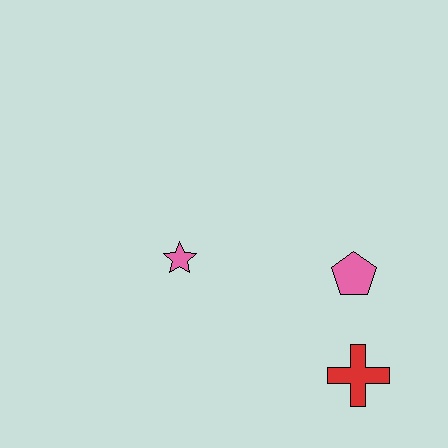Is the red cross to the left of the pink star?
No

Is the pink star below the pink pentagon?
No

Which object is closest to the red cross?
The pink pentagon is closest to the red cross.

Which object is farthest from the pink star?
The red cross is farthest from the pink star.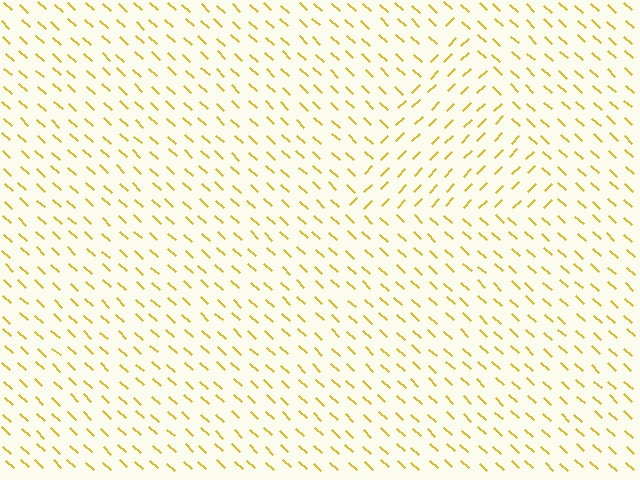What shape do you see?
I see a triangle.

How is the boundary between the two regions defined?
The boundary is defined purely by a change in line orientation (approximately 88 degrees difference). All lines are the same color and thickness.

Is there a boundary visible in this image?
Yes, there is a texture boundary formed by a change in line orientation.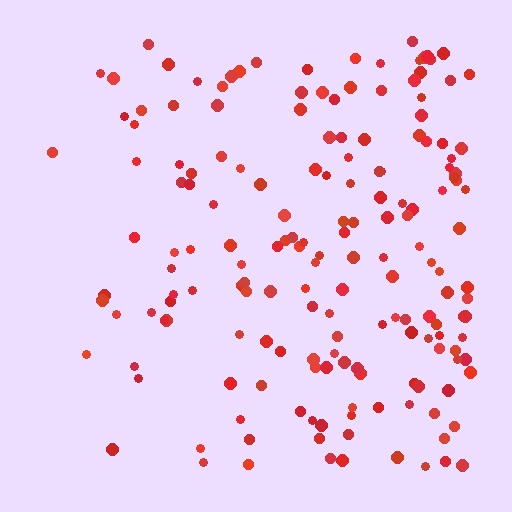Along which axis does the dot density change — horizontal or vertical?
Horizontal.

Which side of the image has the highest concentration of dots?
The right.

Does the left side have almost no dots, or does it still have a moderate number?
Still a moderate number, just noticeably fewer than the right.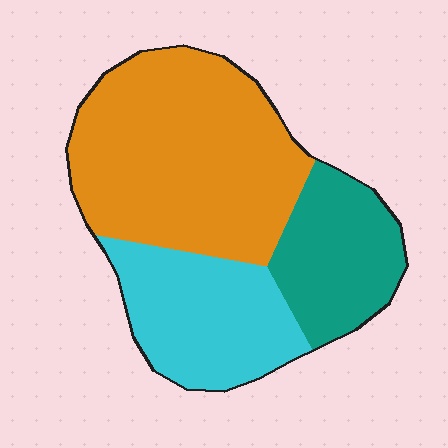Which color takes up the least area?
Teal, at roughly 20%.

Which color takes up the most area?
Orange, at roughly 50%.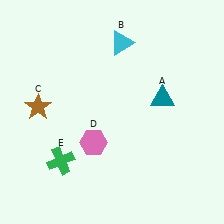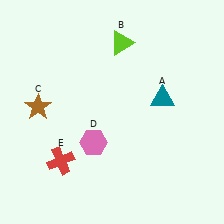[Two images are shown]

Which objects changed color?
B changed from cyan to lime. E changed from green to red.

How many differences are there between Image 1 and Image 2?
There are 2 differences between the two images.